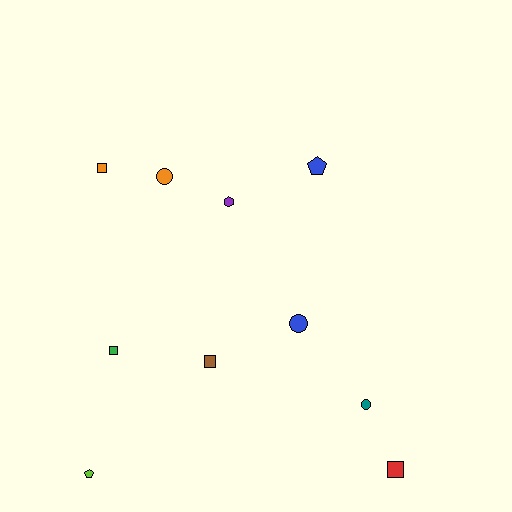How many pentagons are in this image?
There are 2 pentagons.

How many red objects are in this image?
There is 1 red object.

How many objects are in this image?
There are 10 objects.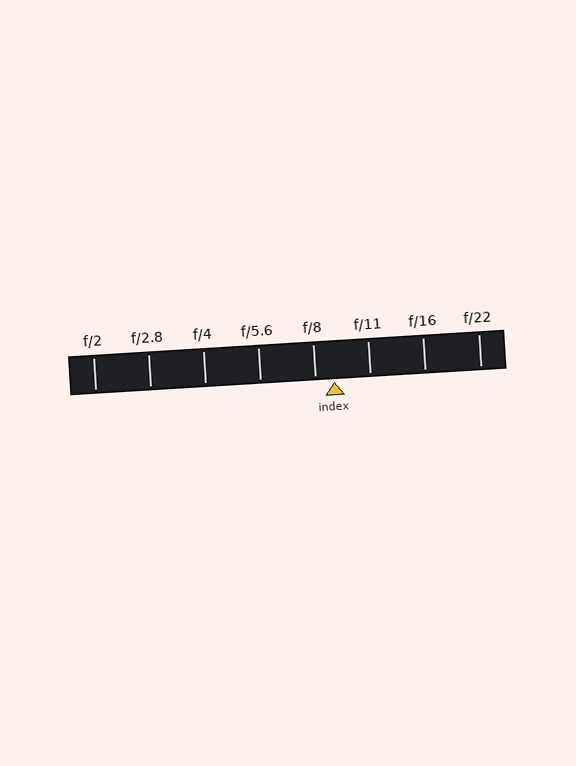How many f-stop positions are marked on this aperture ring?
There are 8 f-stop positions marked.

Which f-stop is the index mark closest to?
The index mark is closest to f/8.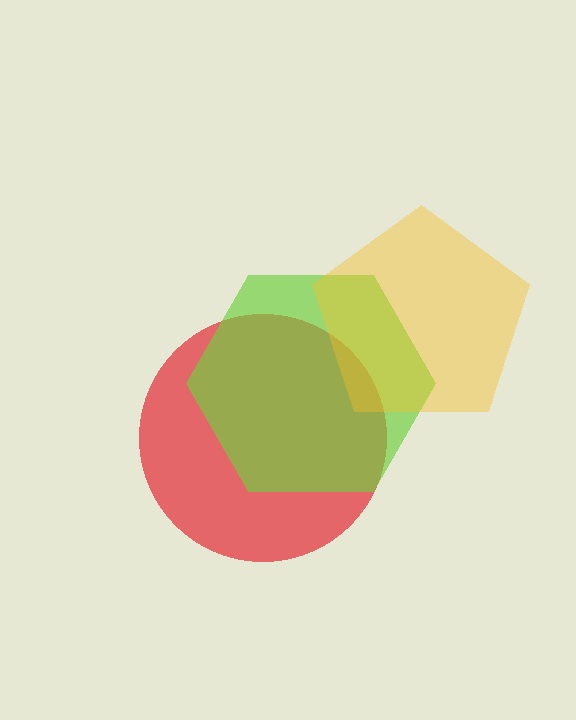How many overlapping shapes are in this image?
There are 3 overlapping shapes in the image.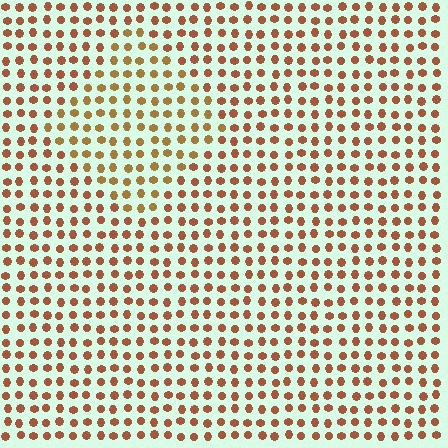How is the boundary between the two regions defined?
The boundary is defined purely by a slight shift in hue (about 22 degrees). Spacing, size, and orientation are identical on both sides.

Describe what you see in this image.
The image is filled with small brown elements in a uniform arrangement. A diamond-shaped region is visible where the elements are tinted to a slightly different hue, forming a subtle color boundary.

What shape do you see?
I see a diamond.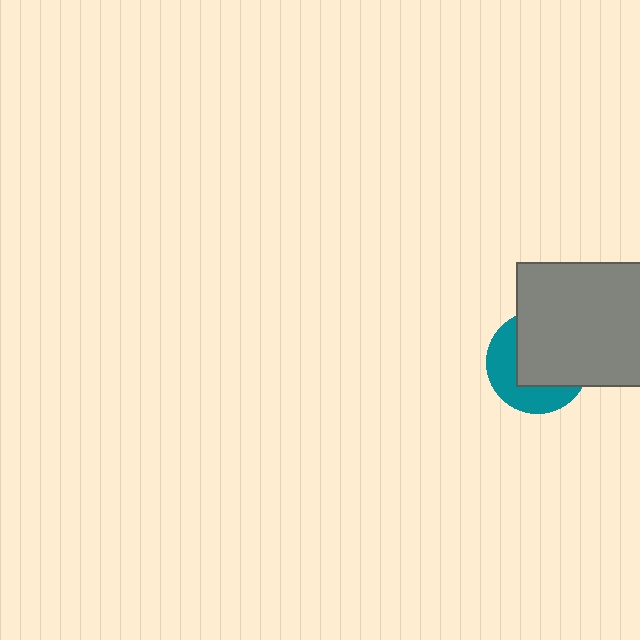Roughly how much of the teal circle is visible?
A small part of it is visible (roughly 40%).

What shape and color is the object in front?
The object in front is a gray square.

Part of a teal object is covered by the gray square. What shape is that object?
It is a circle.